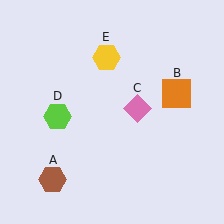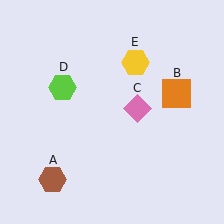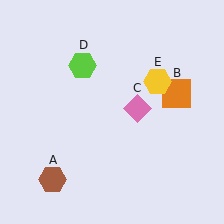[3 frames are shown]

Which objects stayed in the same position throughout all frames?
Brown hexagon (object A) and orange square (object B) and pink diamond (object C) remained stationary.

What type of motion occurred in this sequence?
The lime hexagon (object D), yellow hexagon (object E) rotated clockwise around the center of the scene.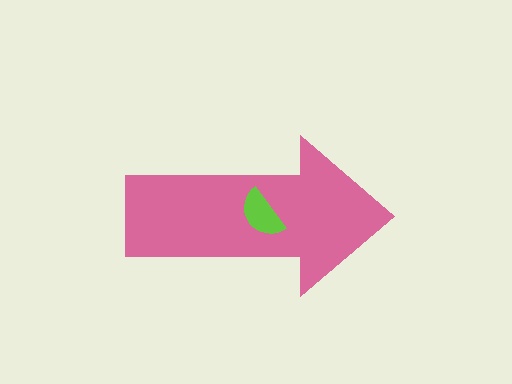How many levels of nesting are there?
2.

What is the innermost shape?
The lime semicircle.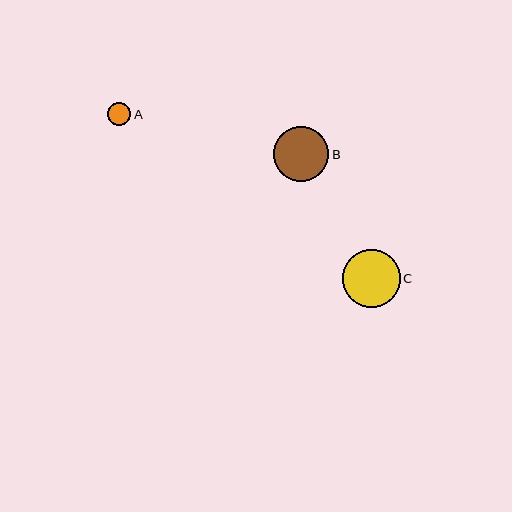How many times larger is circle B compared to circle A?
Circle B is approximately 2.4 times the size of circle A.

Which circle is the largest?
Circle C is the largest with a size of approximately 58 pixels.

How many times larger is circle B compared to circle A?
Circle B is approximately 2.4 times the size of circle A.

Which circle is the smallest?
Circle A is the smallest with a size of approximately 23 pixels.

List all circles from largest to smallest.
From largest to smallest: C, B, A.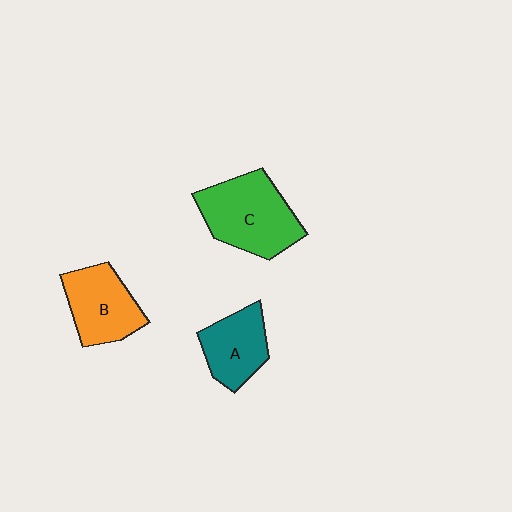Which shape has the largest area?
Shape C (green).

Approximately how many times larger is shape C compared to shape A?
Approximately 1.5 times.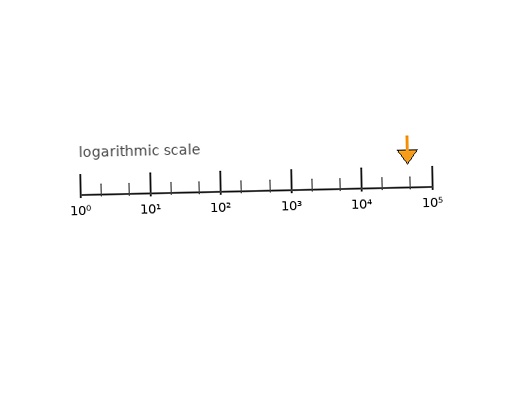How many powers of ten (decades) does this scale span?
The scale spans 5 decades, from 1 to 100000.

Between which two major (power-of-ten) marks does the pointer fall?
The pointer is between 10000 and 100000.